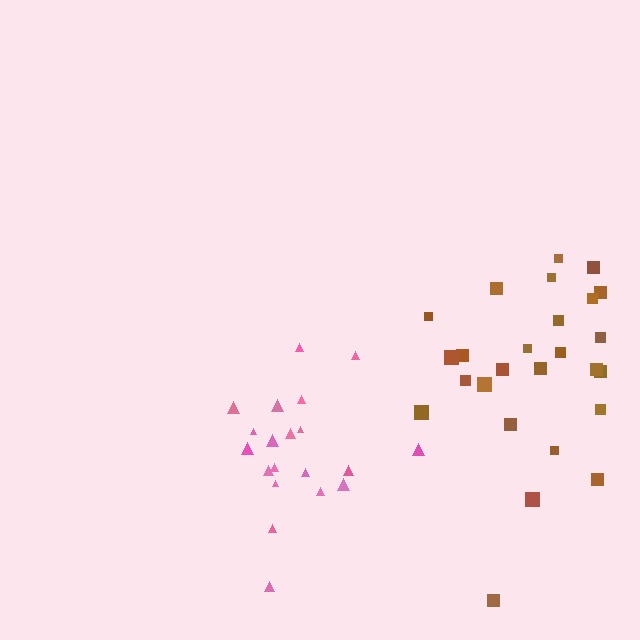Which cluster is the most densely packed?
Pink.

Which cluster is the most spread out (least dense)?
Brown.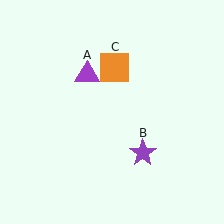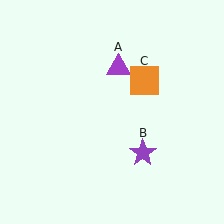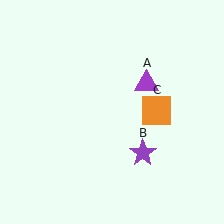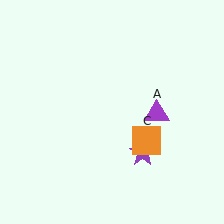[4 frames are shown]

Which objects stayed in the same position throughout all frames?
Purple star (object B) remained stationary.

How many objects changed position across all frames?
2 objects changed position: purple triangle (object A), orange square (object C).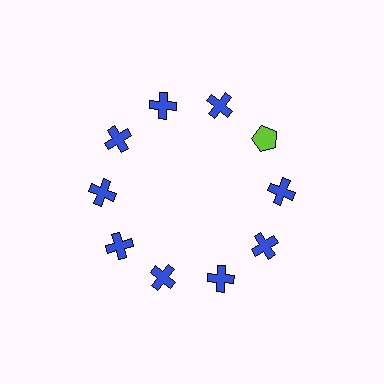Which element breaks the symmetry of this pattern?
The lime pentagon at roughly the 2 o'clock position breaks the symmetry. All other shapes are blue crosses.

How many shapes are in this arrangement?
There are 10 shapes arranged in a ring pattern.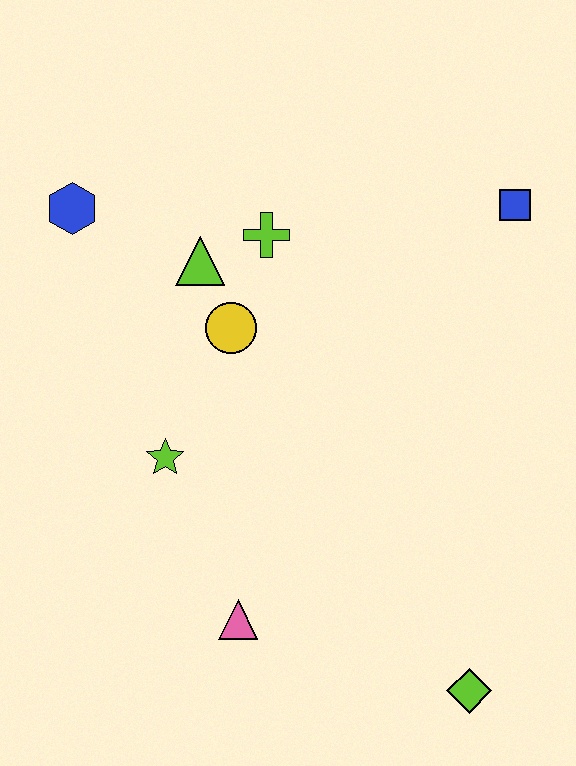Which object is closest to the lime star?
The yellow circle is closest to the lime star.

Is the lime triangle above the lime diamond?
Yes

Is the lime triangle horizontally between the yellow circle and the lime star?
Yes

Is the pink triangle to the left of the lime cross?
Yes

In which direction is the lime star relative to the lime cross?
The lime star is below the lime cross.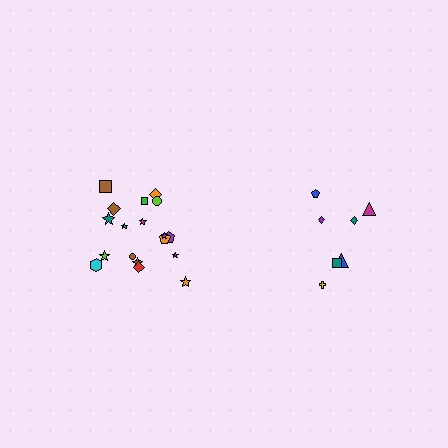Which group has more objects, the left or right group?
The left group.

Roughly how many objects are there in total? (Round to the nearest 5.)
Roughly 25 objects in total.